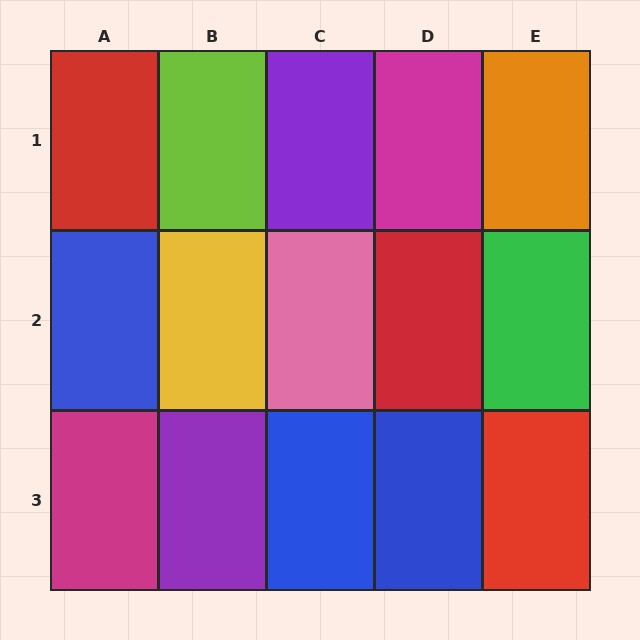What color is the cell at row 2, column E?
Green.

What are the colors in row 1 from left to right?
Red, lime, purple, magenta, orange.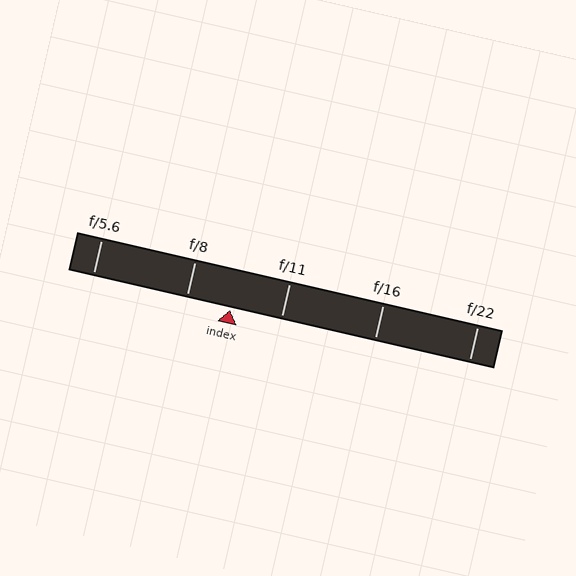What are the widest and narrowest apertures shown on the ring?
The widest aperture shown is f/5.6 and the narrowest is f/22.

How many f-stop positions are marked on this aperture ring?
There are 5 f-stop positions marked.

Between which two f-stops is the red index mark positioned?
The index mark is between f/8 and f/11.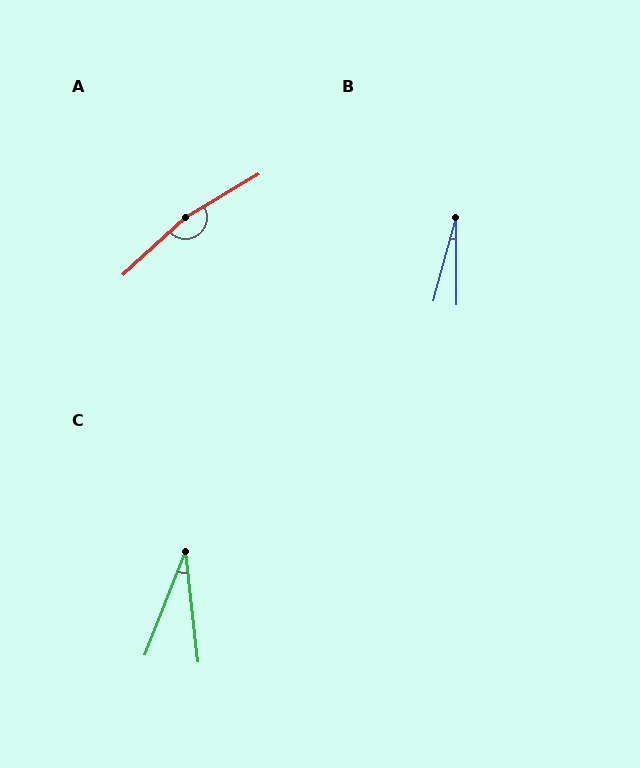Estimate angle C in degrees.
Approximately 28 degrees.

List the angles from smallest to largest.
B (16°), C (28°), A (168°).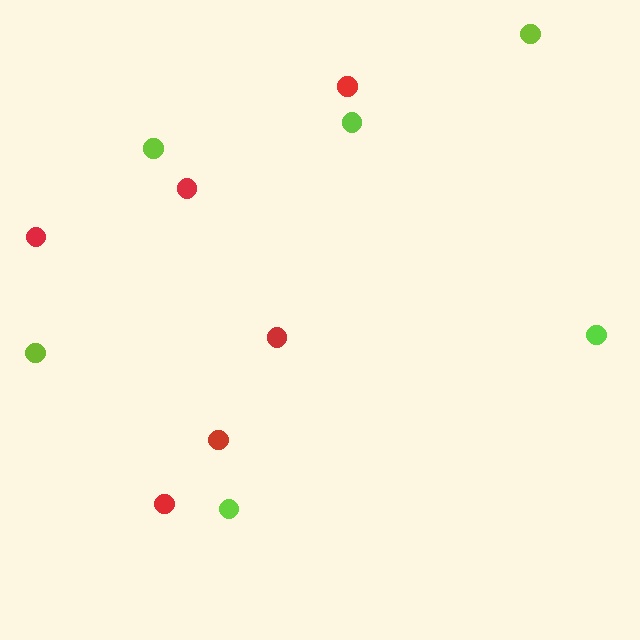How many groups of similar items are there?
There are 2 groups: one group of red circles (6) and one group of lime circles (6).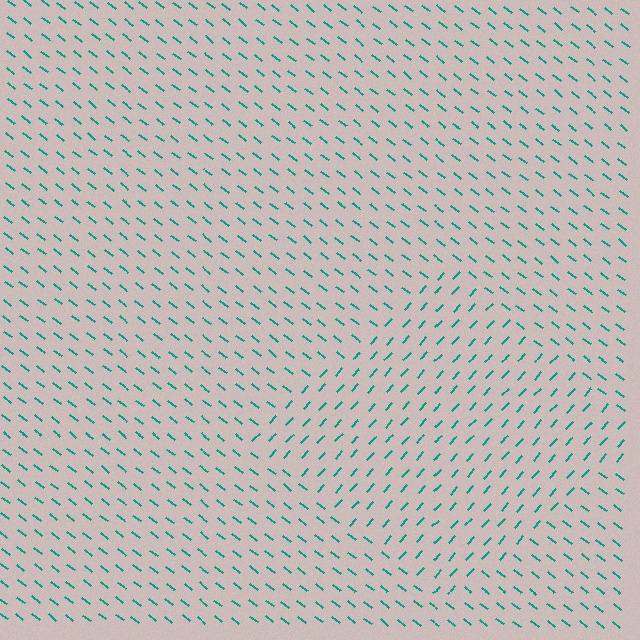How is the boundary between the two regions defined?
The boundary is defined purely by a change in line orientation (approximately 85 degrees difference). All lines are the same color and thickness.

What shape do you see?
I see a diamond.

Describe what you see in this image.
The image is filled with small teal line segments. A diamond region in the image has lines oriented differently from the surrounding lines, creating a visible texture boundary.